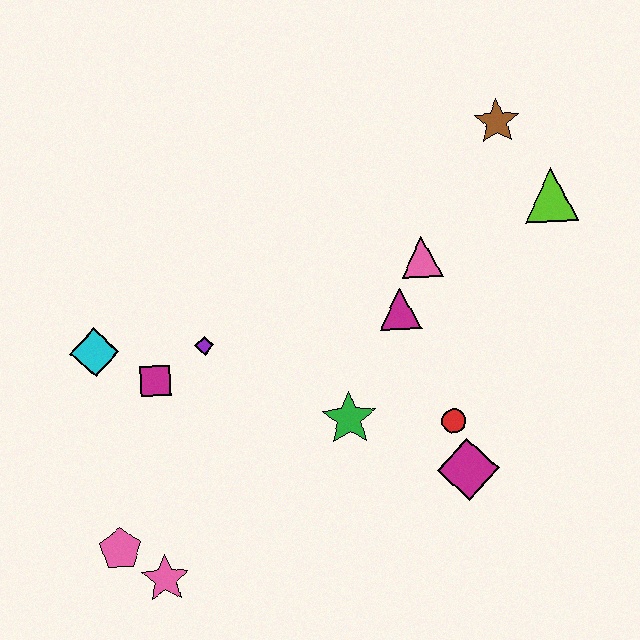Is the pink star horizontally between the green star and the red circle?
No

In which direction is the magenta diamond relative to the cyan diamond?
The magenta diamond is to the right of the cyan diamond.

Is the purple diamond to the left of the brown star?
Yes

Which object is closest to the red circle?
The magenta diamond is closest to the red circle.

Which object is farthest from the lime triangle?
The pink pentagon is farthest from the lime triangle.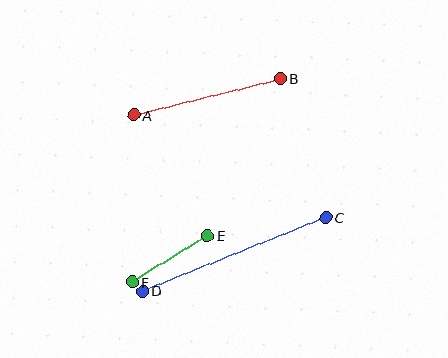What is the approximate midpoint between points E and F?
The midpoint is at approximately (170, 259) pixels.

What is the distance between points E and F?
The distance is approximately 89 pixels.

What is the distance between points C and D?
The distance is approximately 198 pixels.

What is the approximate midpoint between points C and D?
The midpoint is at approximately (234, 254) pixels.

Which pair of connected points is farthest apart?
Points C and D are farthest apart.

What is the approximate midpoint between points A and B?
The midpoint is at approximately (207, 97) pixels.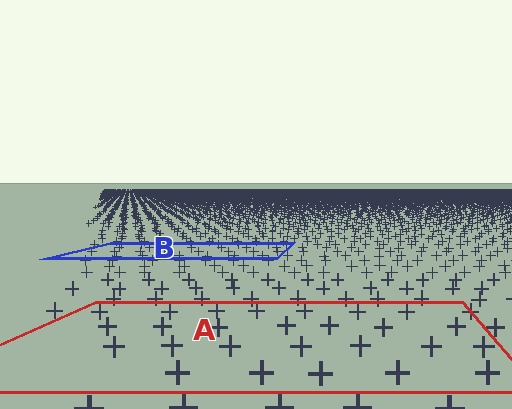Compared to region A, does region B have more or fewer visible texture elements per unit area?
Region B has more texture elements per unit area — they are packed more densely because it is farther away.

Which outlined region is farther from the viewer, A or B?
Region B is farther from the viewer — the texture elements inside it appear smaller and more densely packed.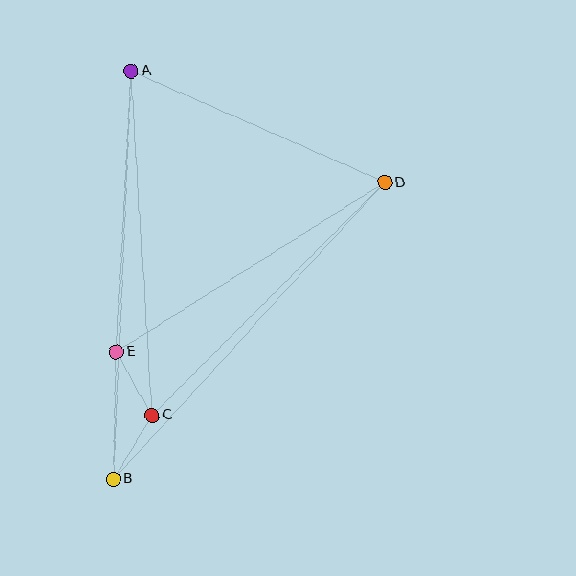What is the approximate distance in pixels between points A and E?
The distance between A and E is approximately 281 pixels.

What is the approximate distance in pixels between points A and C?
The distance between A and C is approximately 345 pixels.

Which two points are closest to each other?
Points C and E are closest to each other.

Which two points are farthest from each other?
Points A and B are farthest from each other.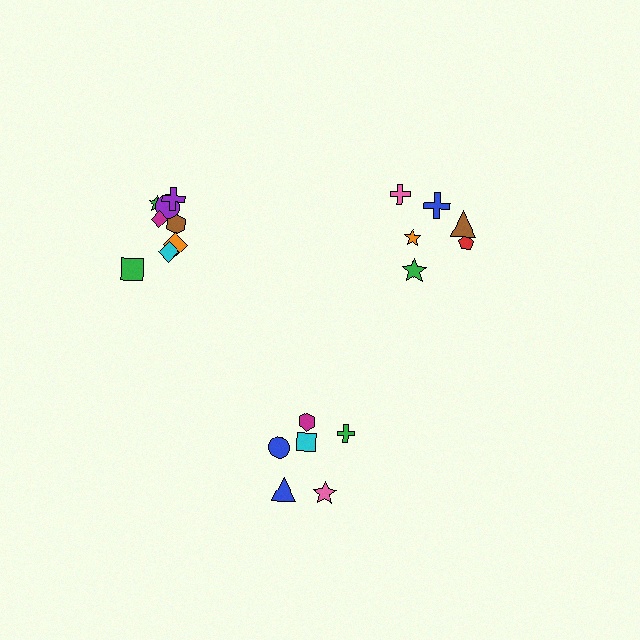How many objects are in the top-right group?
There are 6 objects.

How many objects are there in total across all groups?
There are 20 objects.